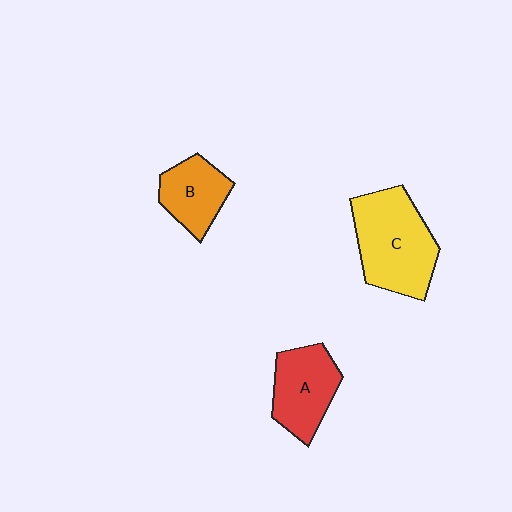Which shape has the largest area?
Shape C (yellow).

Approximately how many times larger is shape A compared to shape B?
Approximately 1.2 times.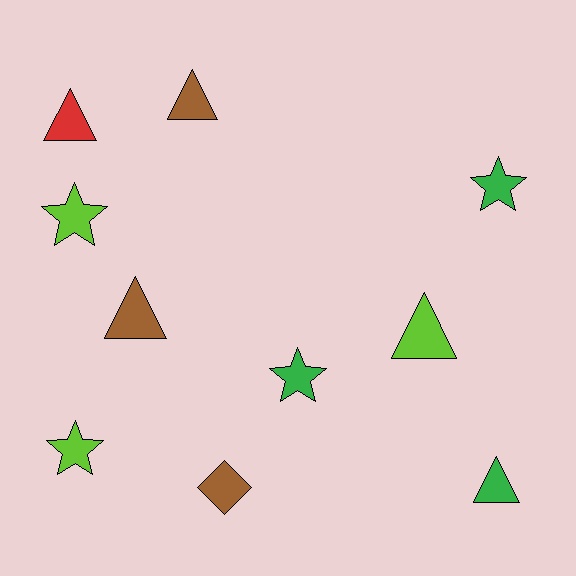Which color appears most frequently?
Lime, with 3 objects.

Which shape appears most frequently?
Triangle, with 5 objects.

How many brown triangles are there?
There are 2 brown triangles.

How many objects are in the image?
There are 10 objects.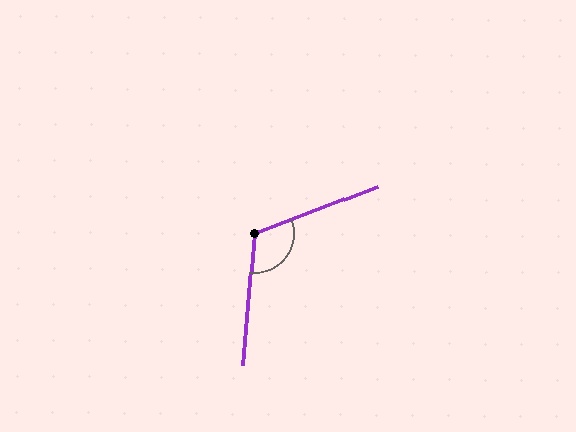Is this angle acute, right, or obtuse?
It is obtuse.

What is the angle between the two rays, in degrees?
Approximately 116 degrees.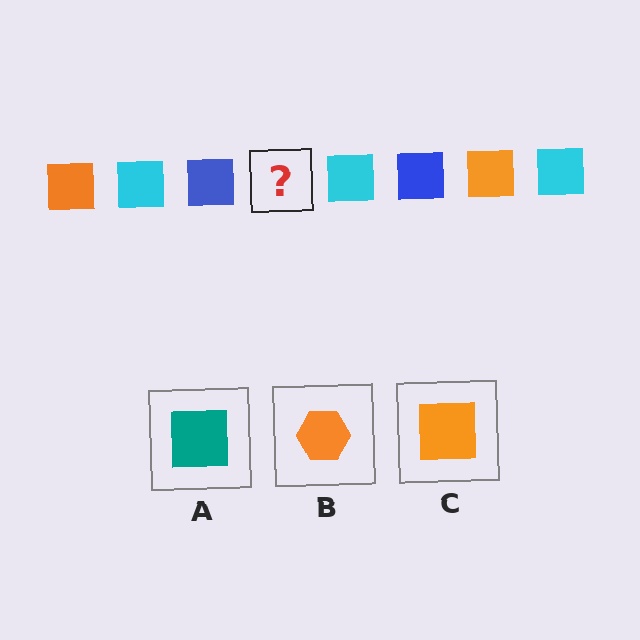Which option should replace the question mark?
Option C.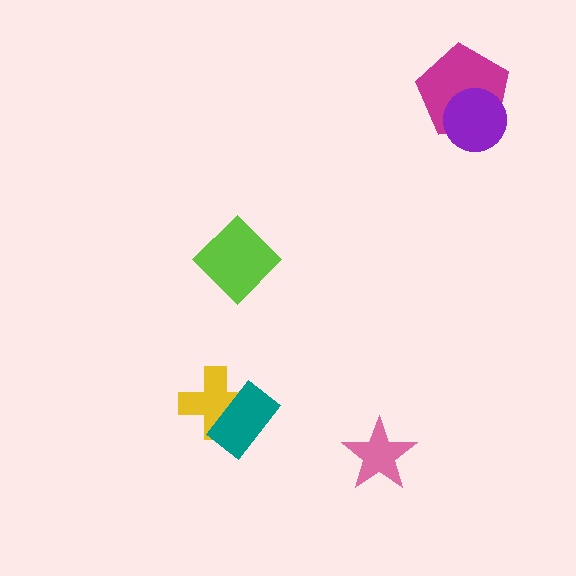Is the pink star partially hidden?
No, no other shape covers it.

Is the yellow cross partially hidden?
Yes, it is partially covered by another shape.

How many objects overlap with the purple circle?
1 object overlaps with the purple circle.